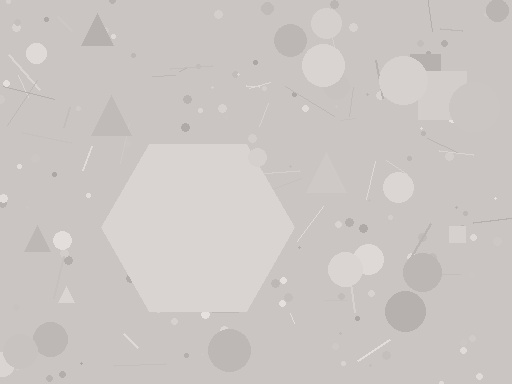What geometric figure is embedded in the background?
A hexagon is embedded in the background.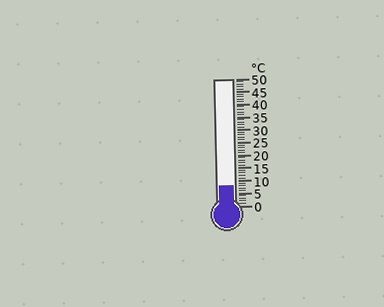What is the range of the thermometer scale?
The thermometer scale ranges from 0°C to 50°C.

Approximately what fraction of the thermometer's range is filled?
The thermometer is filled to approximately 15% of its range.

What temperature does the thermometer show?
The thermometer shows approximately 8°C.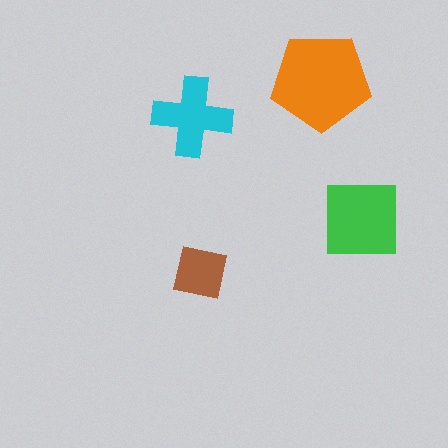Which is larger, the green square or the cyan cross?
The green square.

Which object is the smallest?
The brown square.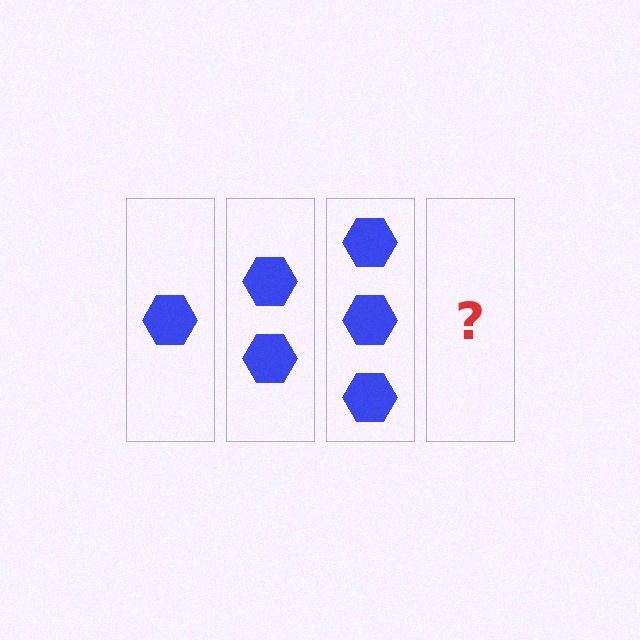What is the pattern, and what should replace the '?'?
The pattern is that each step adds one more hexagon. The '?' should be 4 hexagons.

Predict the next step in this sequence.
The next step is 4 hexagons.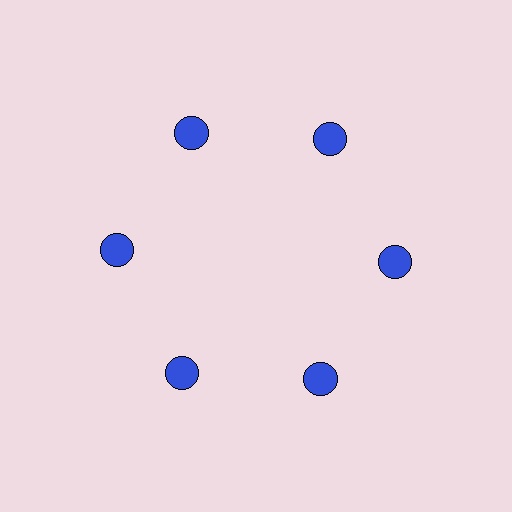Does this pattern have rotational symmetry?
Yes, this pattern has 6-fold rotational symmetry. It looks the same after rotating 60 degrees around the center.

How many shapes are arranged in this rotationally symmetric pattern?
There are 6 shapes, arranged in 6 groups of 1.